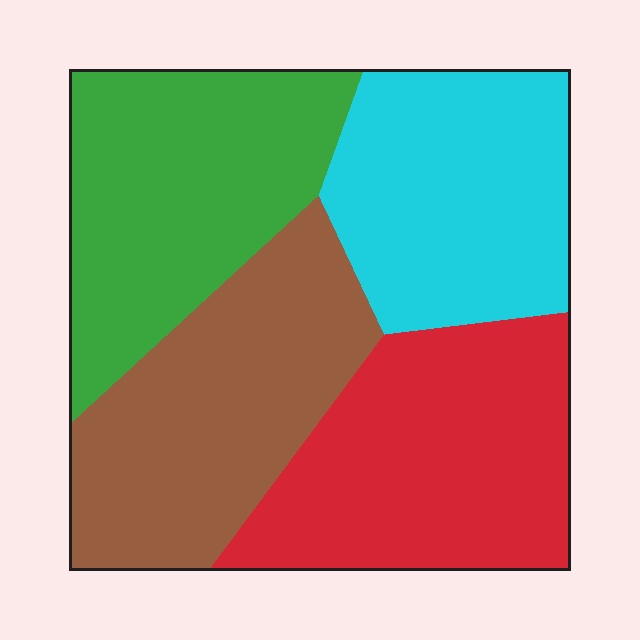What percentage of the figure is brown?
Brown covers 26% of the figure.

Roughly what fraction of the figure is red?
Red takes up about one quarter (1/4) of the figure.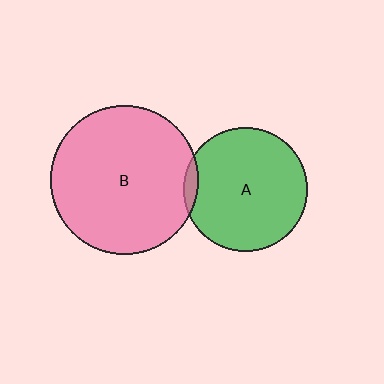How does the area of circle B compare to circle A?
Approximately 1.4 times.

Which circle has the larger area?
Circle B (pink).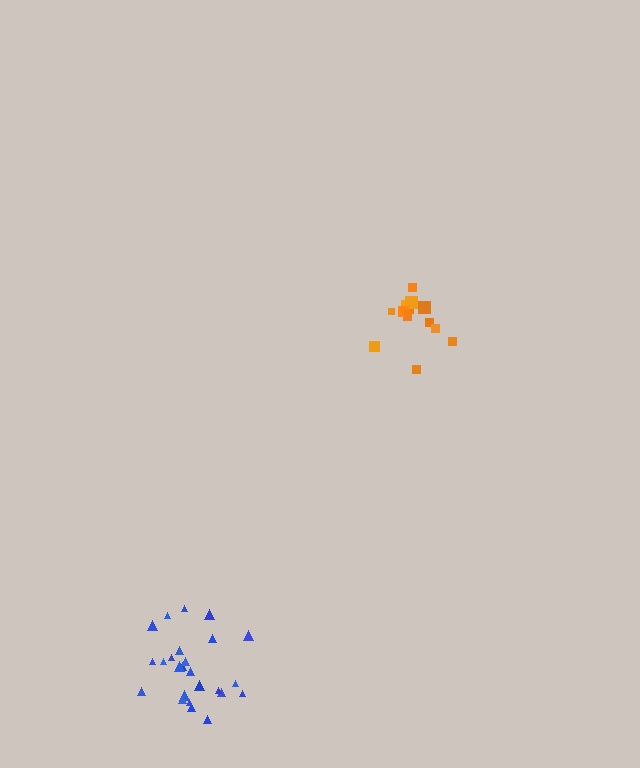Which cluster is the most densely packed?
Blue.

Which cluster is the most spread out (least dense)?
Orange.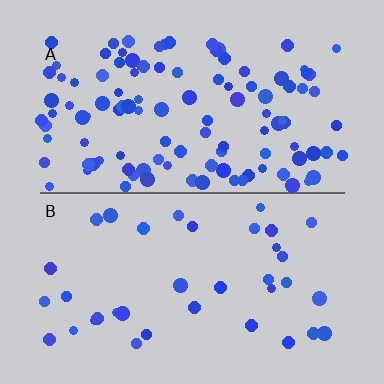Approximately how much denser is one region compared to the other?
Approximately 3.0× — region A over region B.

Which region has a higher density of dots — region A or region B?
A (the top).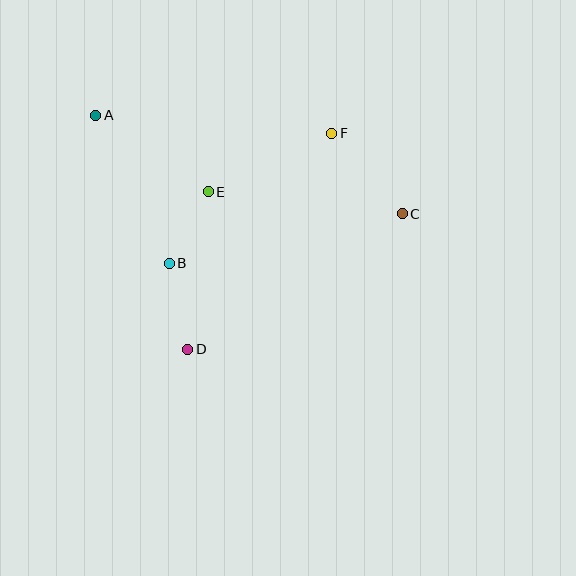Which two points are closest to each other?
Points B and E are closest to each other.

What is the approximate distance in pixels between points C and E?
The distance between C and E is approximately 195 pixels.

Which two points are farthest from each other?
Points A and C are farthest from each other.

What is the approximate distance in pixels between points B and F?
The distance between B and F is approximately 208 pixels.